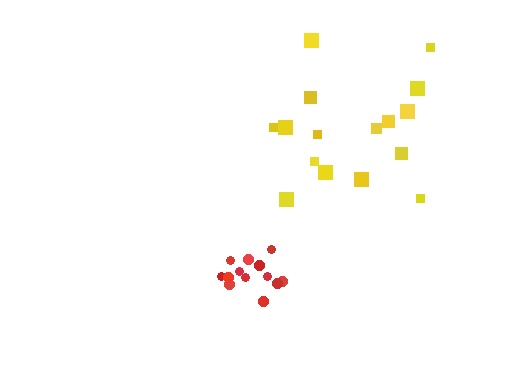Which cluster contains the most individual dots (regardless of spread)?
Yellow (16).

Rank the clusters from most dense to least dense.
red, yellow.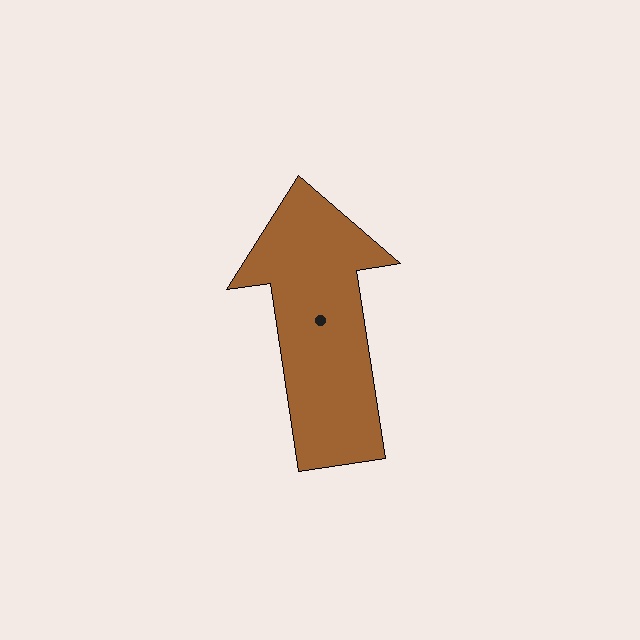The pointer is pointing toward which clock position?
Roughly 12 o'clock.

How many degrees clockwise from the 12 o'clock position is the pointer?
Approximately 351 degrees.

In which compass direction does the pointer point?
North.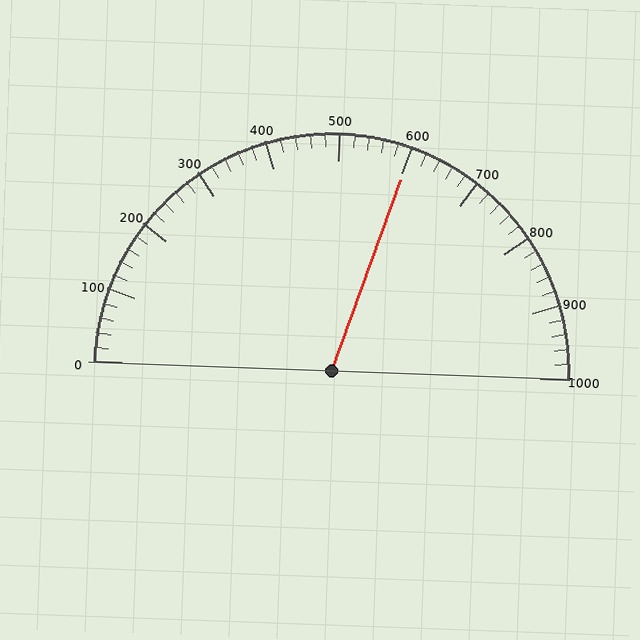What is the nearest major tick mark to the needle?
The nearest major tick mark is 600.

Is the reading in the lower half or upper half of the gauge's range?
The reading is in the upper half of the range (0 to 1000).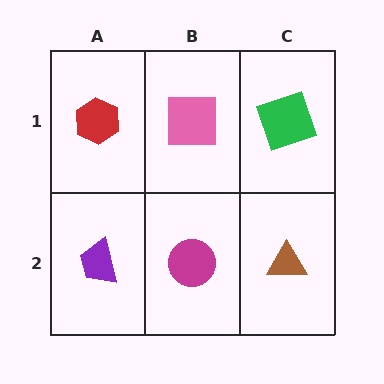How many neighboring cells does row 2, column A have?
2.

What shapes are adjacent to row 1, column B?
A magenta circle (row 2, column B), a red hexagon (row 1, column A), a green square (row 1, column C).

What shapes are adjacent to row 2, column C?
A green square (row 1, column C), a magenta circle (row 2, column B).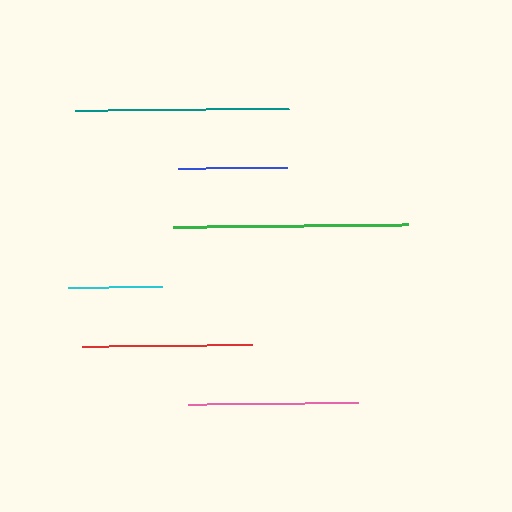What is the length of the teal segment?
The teal segment is approximately 215 pixels long.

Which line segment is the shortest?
The cyan line is the shortest at approximately 94 pixels.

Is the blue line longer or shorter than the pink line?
The pink line is longer than the blue line.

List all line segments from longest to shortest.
From longest to shortest: green, teal, pink, red, blue, cyan.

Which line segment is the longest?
The green line is the longest at approximately 235 pixels.